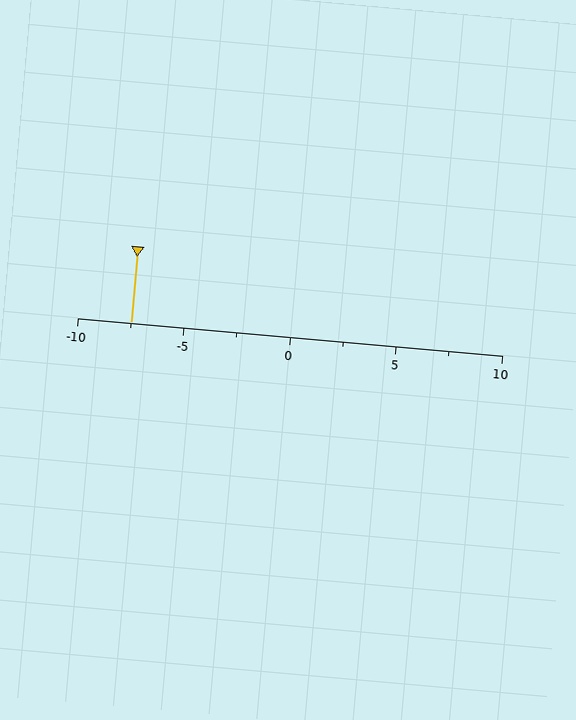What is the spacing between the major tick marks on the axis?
The major ticks are spaced 5 apart.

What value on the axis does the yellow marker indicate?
The marker indicates approximately -7.5.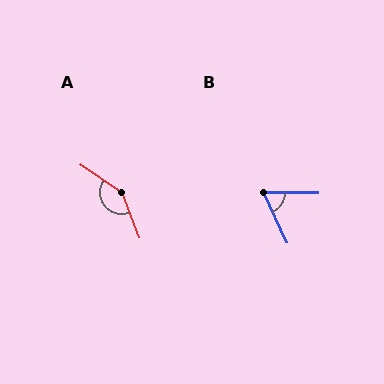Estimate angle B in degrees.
Approximately 65 degrees.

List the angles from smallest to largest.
B (65°), A (145°).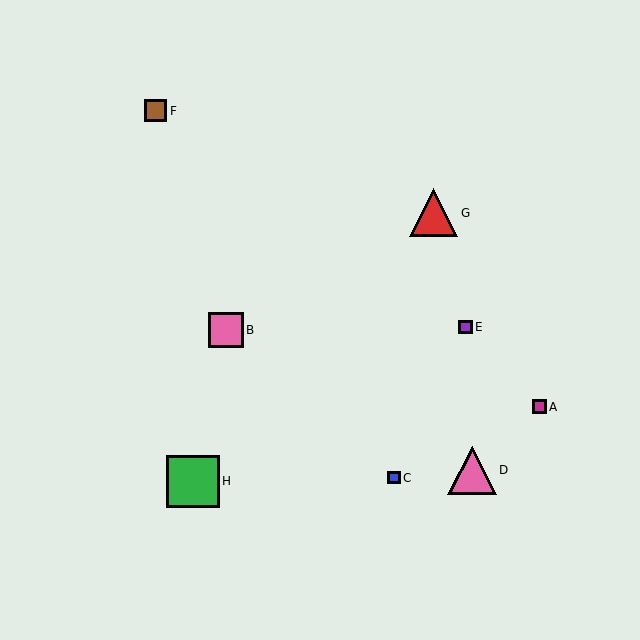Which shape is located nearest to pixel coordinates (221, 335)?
The pink square (labeled B) at (226, 330) is nearest to that location.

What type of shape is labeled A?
Shape A is a magenta square.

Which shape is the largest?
The green square (labeled H) is the largest.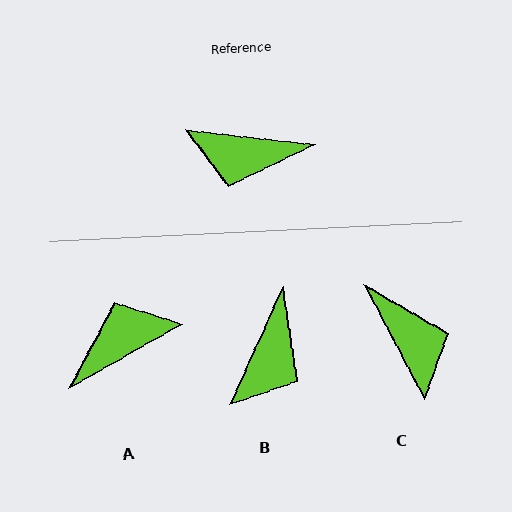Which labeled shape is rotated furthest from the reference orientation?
A, about 144 degrees away.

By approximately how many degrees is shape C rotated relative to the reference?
Approximately 124 degrees counter-clockwise.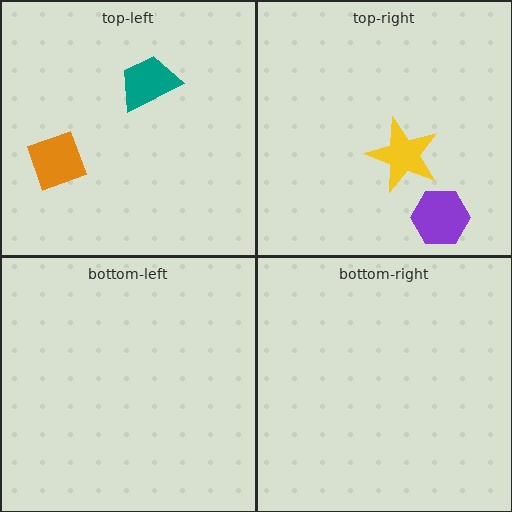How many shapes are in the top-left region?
2.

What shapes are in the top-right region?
The purple hexagon, the yellow star.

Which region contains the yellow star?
The top-right region.